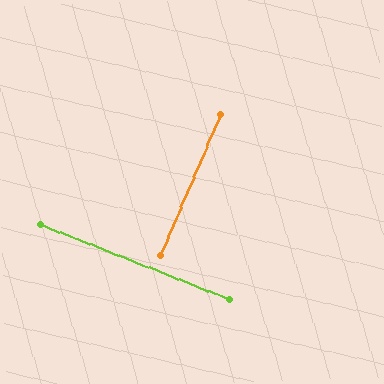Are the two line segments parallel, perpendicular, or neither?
Perpendicular — they meet at approximately 88°.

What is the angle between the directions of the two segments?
Approximately 88 degrees.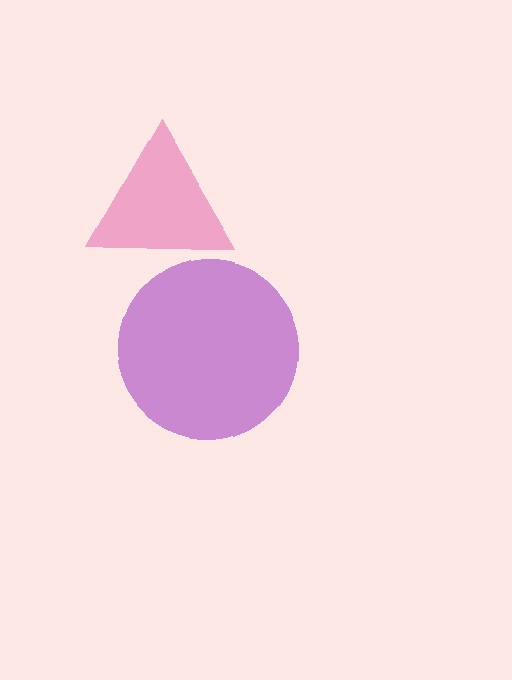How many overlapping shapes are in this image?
There are 2 overlapping shapes in the image.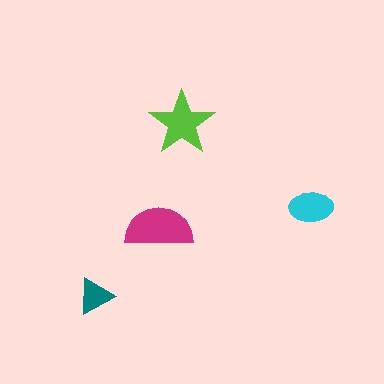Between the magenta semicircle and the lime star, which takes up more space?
The magenta semicircle.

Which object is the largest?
The magenta semicircle.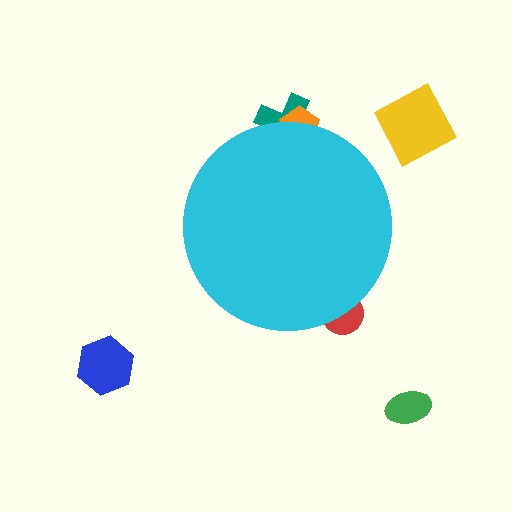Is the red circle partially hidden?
Yes, the red circle is partially hidden behind the cyan circle.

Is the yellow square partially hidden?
No, the yellow square is fully visible.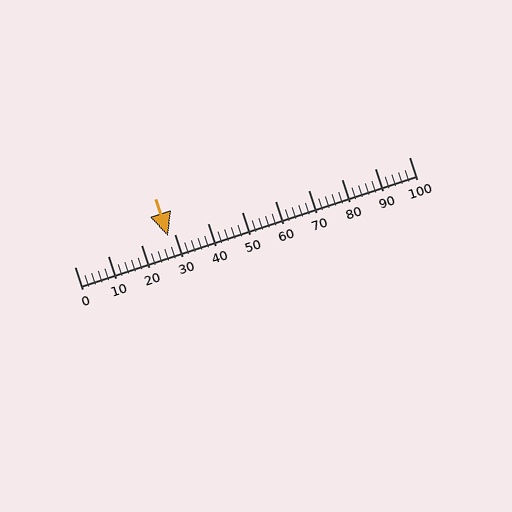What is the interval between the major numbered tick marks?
The major tick marks are spaced 10 units apart.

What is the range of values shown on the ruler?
The ruler shows values from 0 to 100.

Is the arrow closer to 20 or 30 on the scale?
The arrow is closer to 30.